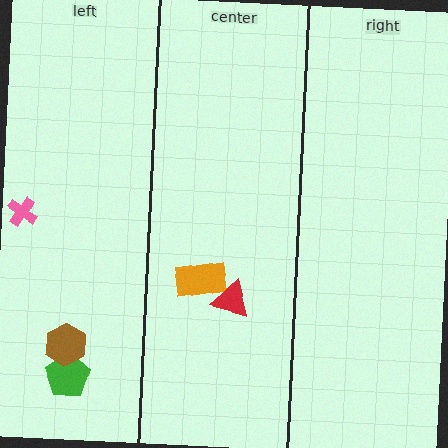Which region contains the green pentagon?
The left region.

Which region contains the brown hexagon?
The left region.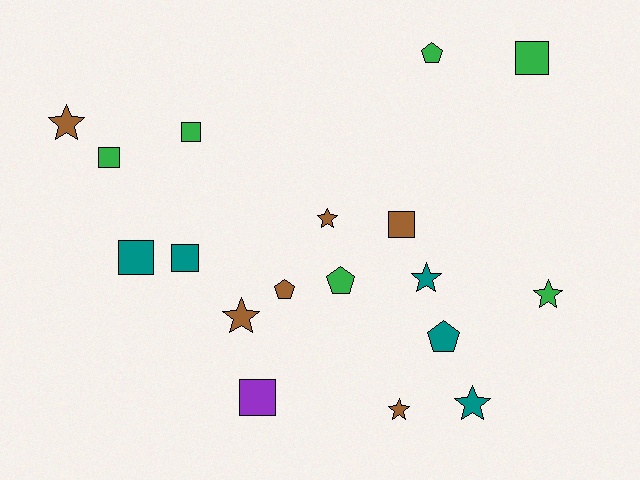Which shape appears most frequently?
Star, with 7 objects.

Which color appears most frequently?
Green, with 6 objects.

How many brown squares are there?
There is 1 brown square.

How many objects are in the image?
There are 18 objects.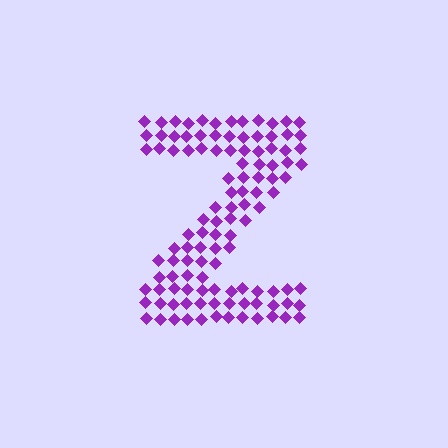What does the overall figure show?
The overall figure shows the letter Z.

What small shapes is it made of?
It is made of small diamonds.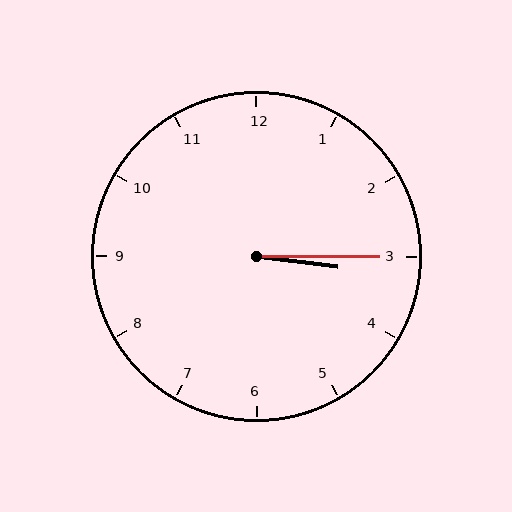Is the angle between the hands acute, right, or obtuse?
It is acute.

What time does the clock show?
3:15.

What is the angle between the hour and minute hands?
Approximately 8 degrees.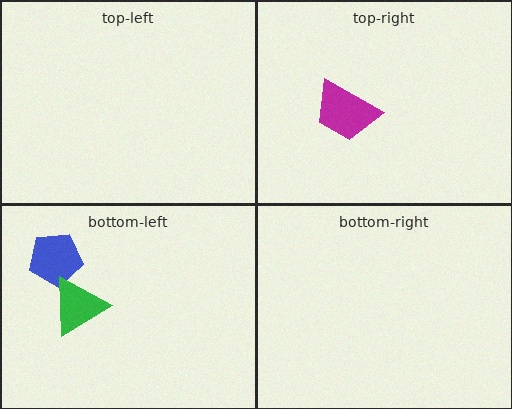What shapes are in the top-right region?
The magenta trapezoid.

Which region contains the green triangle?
The bottom-left region.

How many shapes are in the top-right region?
1.